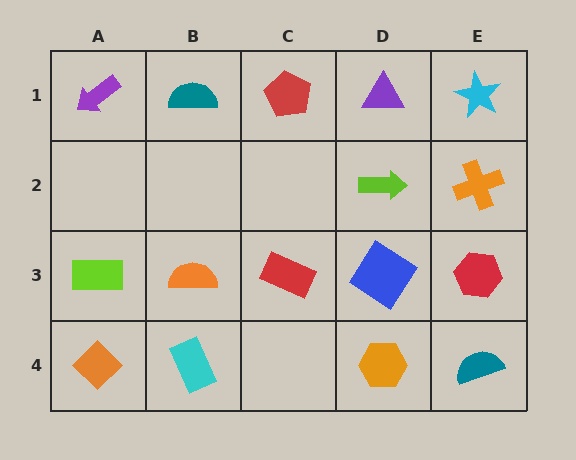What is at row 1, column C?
A red pentagon.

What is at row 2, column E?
An orange cross.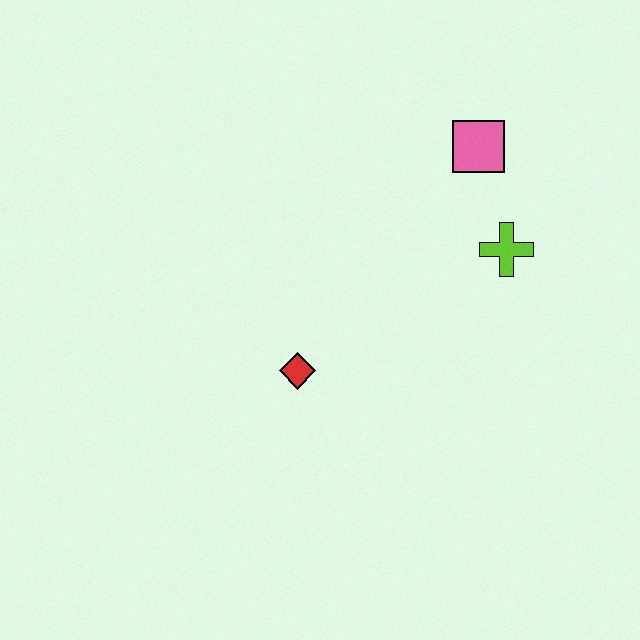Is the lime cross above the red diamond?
Yes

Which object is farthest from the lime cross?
The red diamond is farthest from the lime cross.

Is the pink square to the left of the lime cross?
Yes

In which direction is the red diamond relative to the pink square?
The red diamond is below the pink square.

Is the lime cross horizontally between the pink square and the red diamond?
No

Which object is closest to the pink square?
The lime cross is closest to the pink square.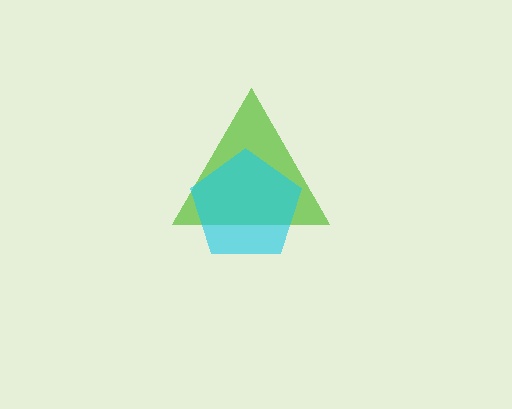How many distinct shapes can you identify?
There are 2 distinct shapes: a lime triangle, a cyan pentagon.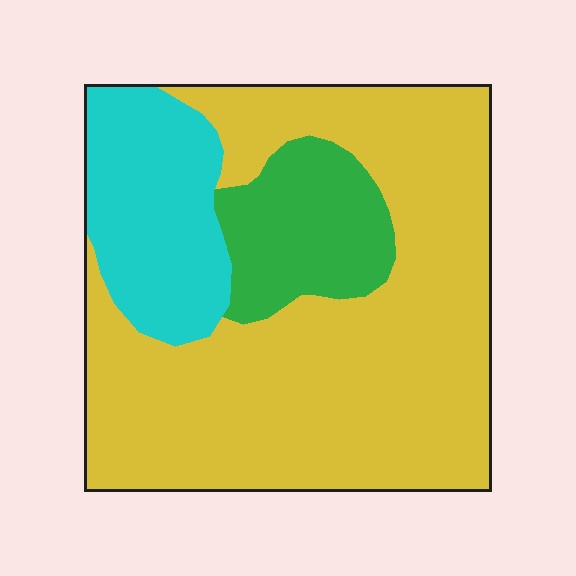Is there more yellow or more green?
Yellow.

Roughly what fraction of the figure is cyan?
Cyan takes up about one fifth (1/5) of the figure.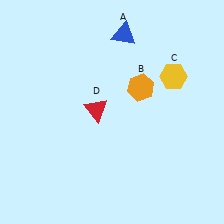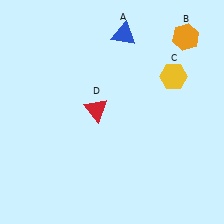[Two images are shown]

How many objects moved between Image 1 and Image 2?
1 object moved between the two images.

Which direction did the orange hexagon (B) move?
The orange hexagon (B) moved up.